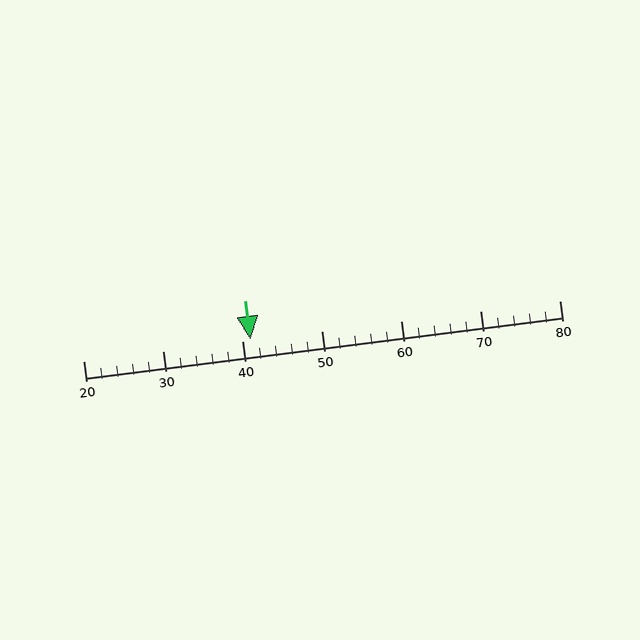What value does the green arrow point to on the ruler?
The green arrow points to approximately 41.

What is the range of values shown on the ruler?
The ruler shows values from 20 to 80.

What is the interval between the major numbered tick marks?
The major tick marks are spaced 10 units apart.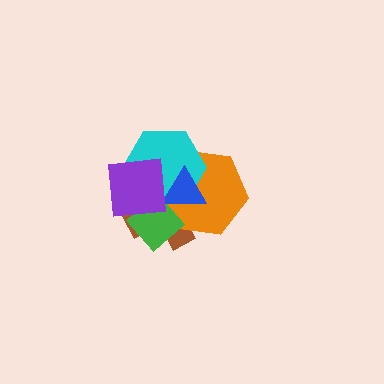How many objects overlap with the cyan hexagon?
5 objects overlap with the cyan hexagon.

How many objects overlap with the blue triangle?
5 objects overlap with the blue triangle.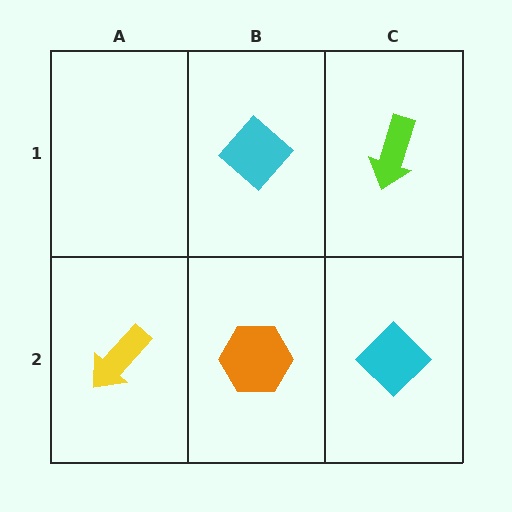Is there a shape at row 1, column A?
No, that cell is empty.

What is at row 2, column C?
A cyan diamond.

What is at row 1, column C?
A lime arrow.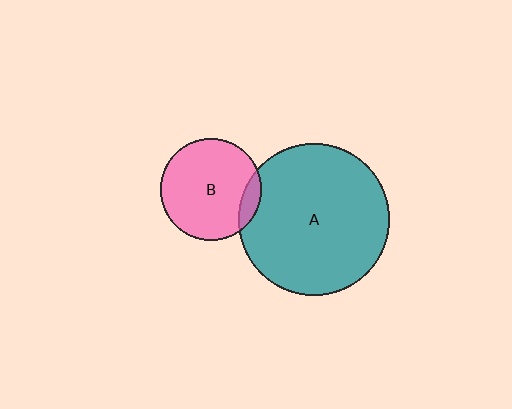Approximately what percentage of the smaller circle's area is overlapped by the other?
Approximately 10%.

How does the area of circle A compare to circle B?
Approximately 2.2 times.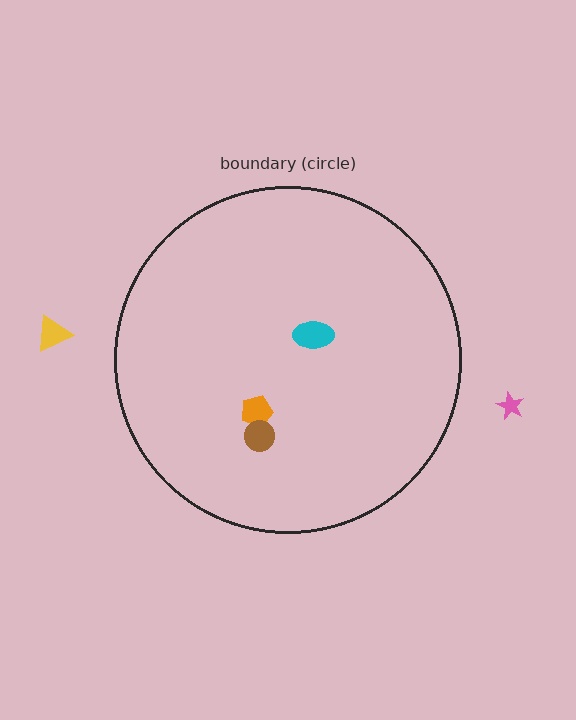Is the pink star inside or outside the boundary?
Outside.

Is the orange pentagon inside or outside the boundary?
Inside.